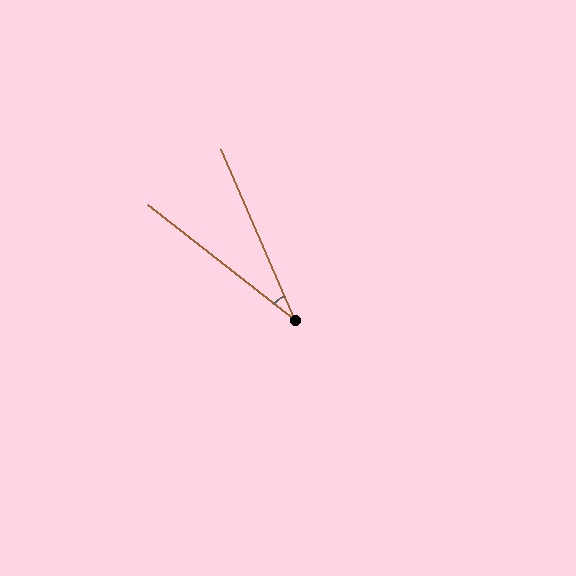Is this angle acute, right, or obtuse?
It is acute.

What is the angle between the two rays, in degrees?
Approximately 28 degrees.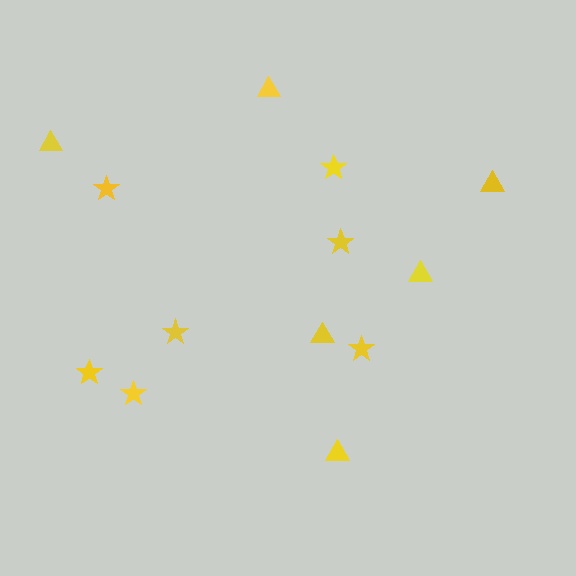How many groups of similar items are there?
There are 2 groups: one group of triangles (6) and one group of stars (7).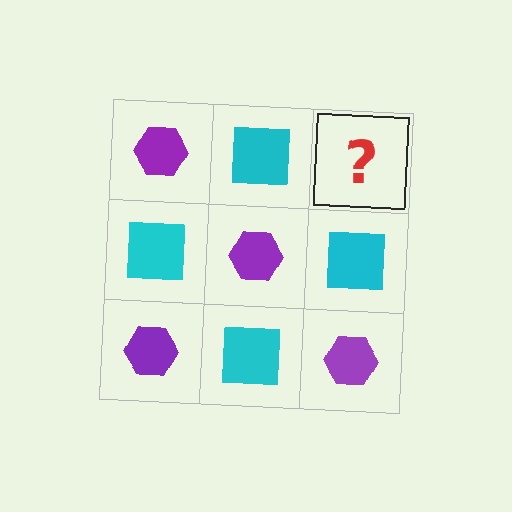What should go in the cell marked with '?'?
The missing cell should contain a purple hexagon.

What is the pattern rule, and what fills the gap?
The rule is that it alternates purple hexagon and cyan square in a checkerboard pattern. The gap should be filled with a purple hexagon.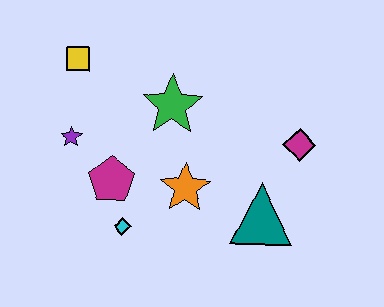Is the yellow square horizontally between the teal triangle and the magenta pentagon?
No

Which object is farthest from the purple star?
The magenta diamond is farthest from the purple star.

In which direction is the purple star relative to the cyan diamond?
The purple star is above the cyan diamond.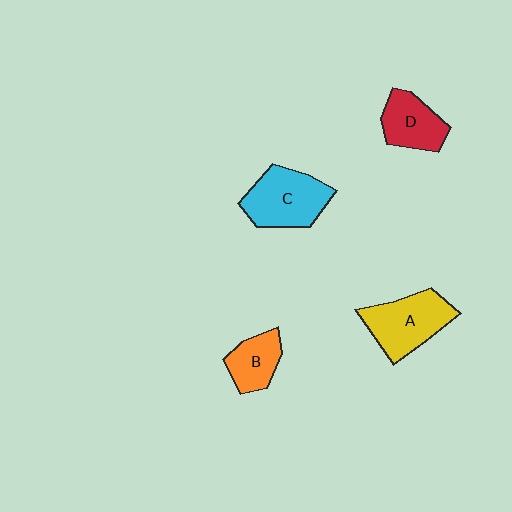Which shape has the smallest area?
Shape B (orange).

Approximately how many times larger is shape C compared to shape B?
Approximately 1.7 times.